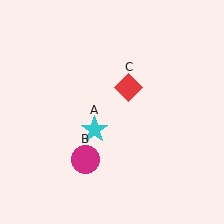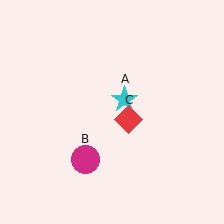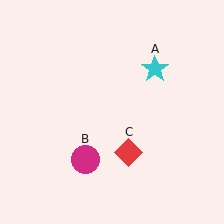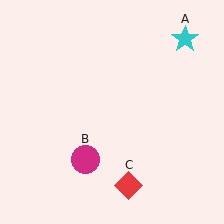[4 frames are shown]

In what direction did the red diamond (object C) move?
The red diamond (object C) moved down.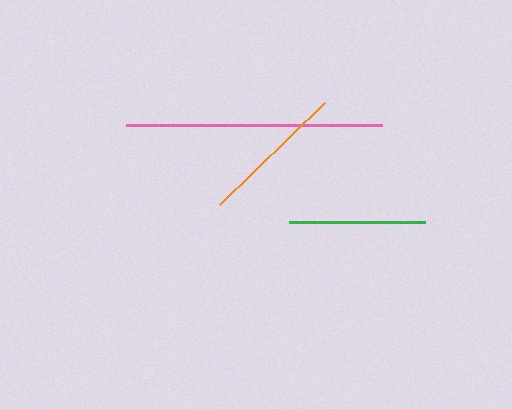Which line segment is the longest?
The pink line is the longest at approximately 256 pixels.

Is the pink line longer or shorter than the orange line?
The pink line is longer than the orange line.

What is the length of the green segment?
The green segment is approximately 136 pixels long.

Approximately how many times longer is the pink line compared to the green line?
The pink line is approximately 1.9 times the length of the green line.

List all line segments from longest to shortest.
From longest to shortest: pink, orange, green.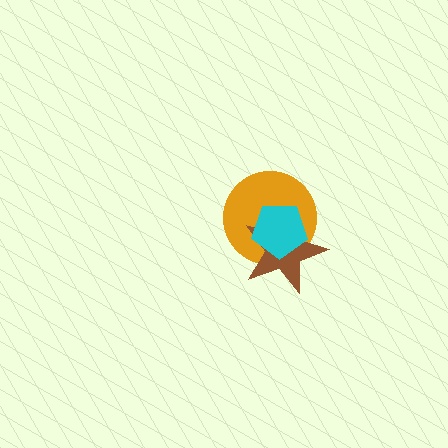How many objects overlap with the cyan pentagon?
2 objects overlap with the cyan pentagon.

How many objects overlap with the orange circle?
2 objects overlap with the orange circle.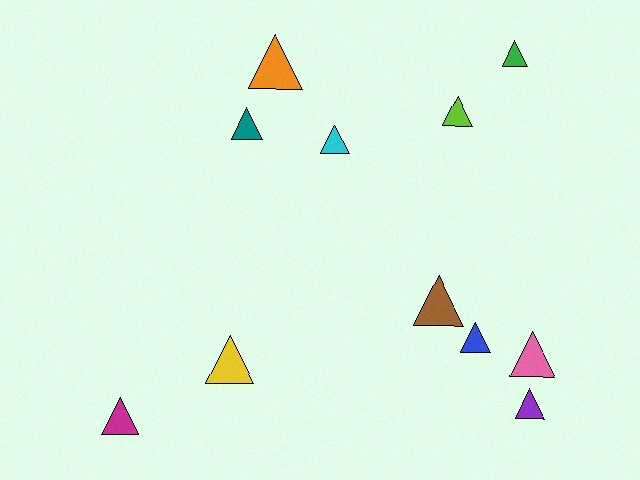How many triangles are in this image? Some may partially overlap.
There are 11 triangles.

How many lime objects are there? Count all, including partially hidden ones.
There is 1 lime object.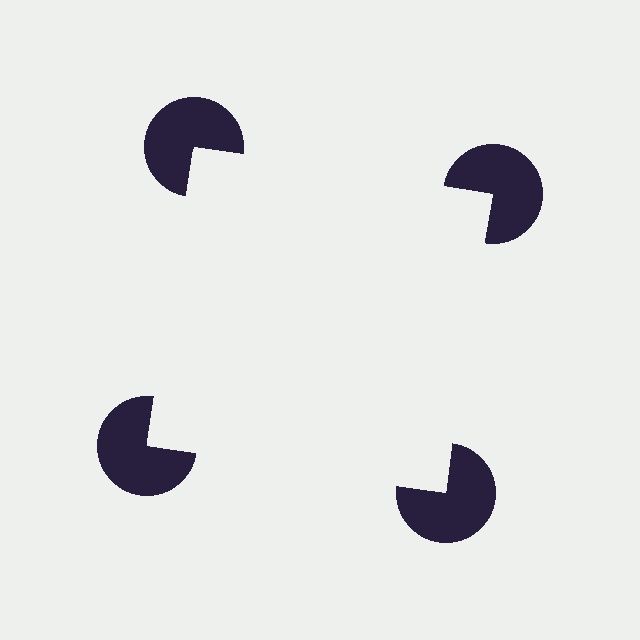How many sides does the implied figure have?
4 sides.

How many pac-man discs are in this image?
There are 4 — one at each vertex of the illusory square.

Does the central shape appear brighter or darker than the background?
It typically appears slightly brighter than the background, even though no actual brightness change is drawn.